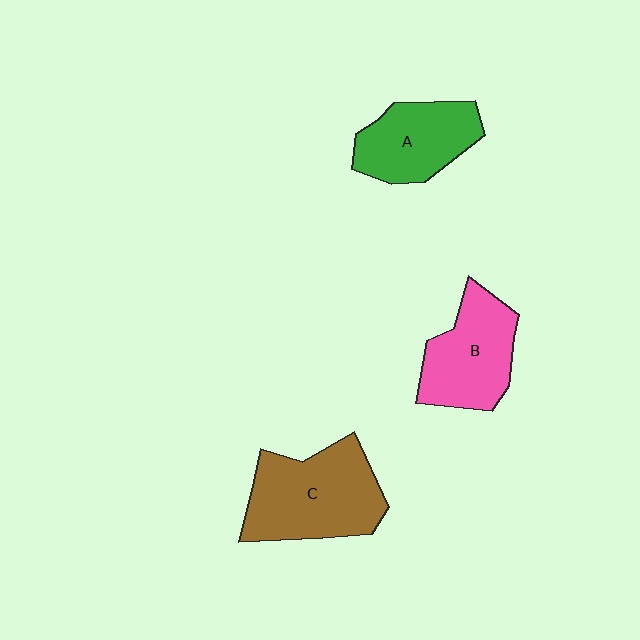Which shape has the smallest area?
Shape A (green).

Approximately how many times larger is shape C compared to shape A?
Approximately 1.4 times.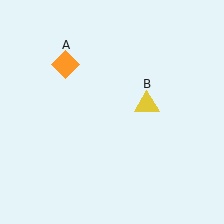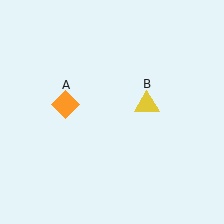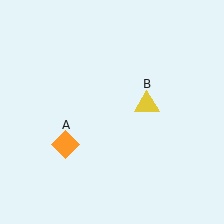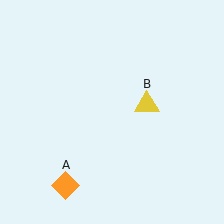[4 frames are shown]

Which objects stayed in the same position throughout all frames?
Yellow triangle (object B) remained stationary.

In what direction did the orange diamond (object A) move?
The orange diamond (object A) moved down.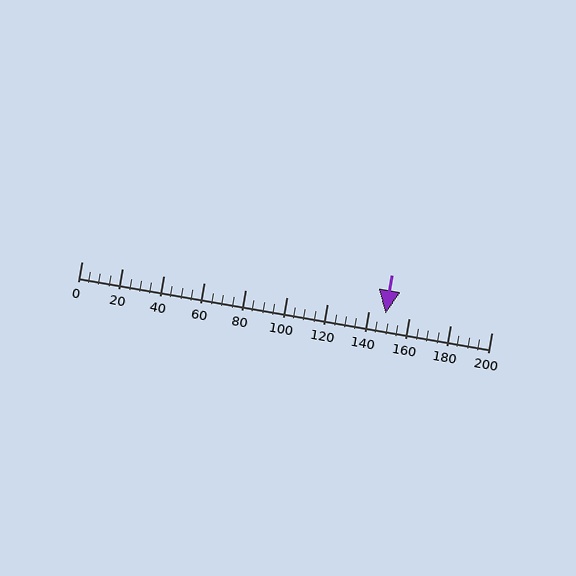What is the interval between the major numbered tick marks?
The major tick marks are spaced 20 units apart.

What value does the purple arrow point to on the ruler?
The purple arrow points to approximately 148.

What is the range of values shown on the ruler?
The ruler shows values from 0 to 200.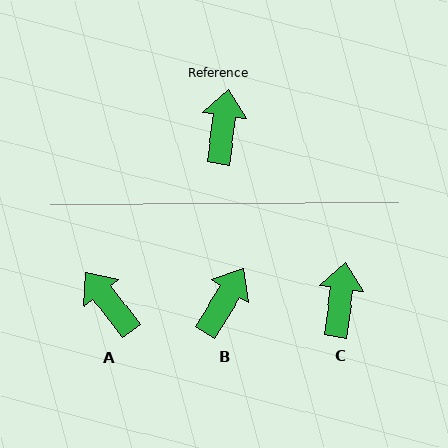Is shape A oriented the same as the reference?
No, it is off by about 46 degrees.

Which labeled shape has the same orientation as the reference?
C.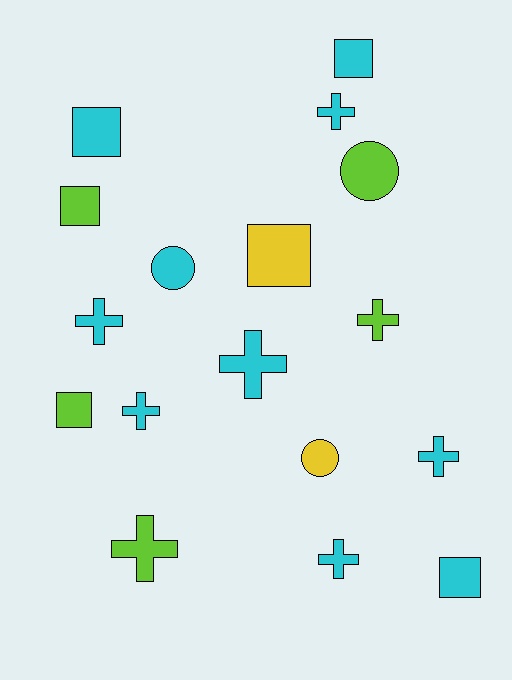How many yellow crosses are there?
There are no yellow crosses.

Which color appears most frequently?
Cyan, with 10 objects.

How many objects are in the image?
There are 17 objects.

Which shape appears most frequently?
Cross, with 8 objects.